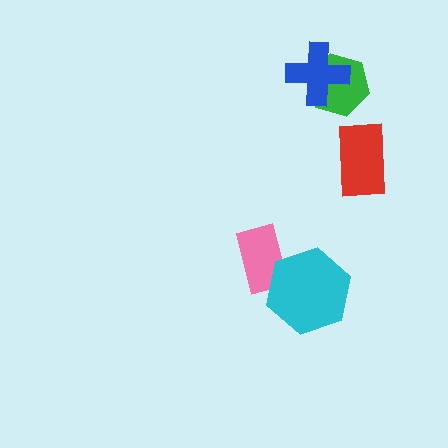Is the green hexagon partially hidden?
Yes, it is partially covered by another shape.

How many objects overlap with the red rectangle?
0 objects overlap with the red rectangle.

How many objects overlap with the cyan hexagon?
1 object overlaps with the cyan hexagon.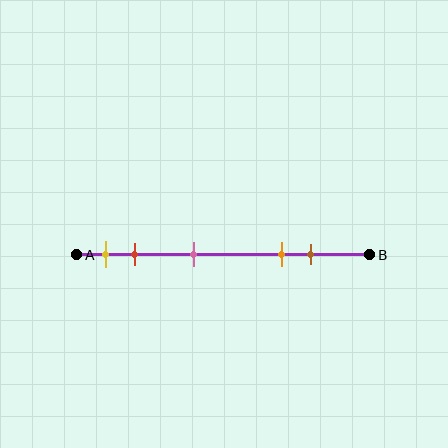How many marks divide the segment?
There are 5 marks dividing the segment.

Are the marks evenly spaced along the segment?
No, the marks are not evenly spaced.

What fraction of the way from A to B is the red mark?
The red mark is approximately 20% (0.2) of the way from A to B.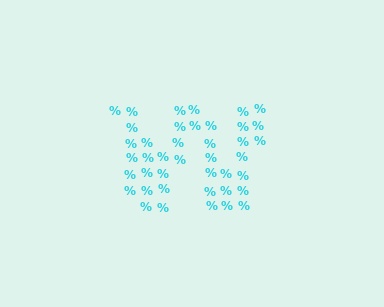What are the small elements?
The small elements are percent signs.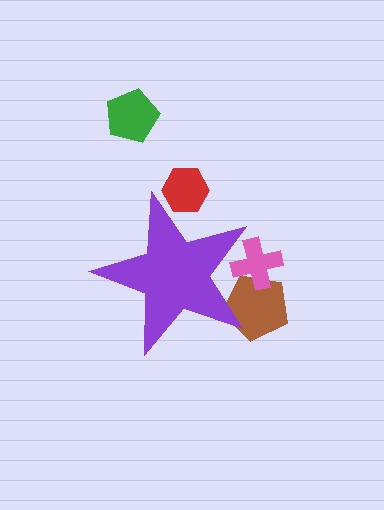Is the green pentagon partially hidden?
No, the green pentagon is fully visible.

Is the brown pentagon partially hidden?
Yes, the brown pentagon is partially hidden behind the purple star.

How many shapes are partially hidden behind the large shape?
3 shapes are partially hidden.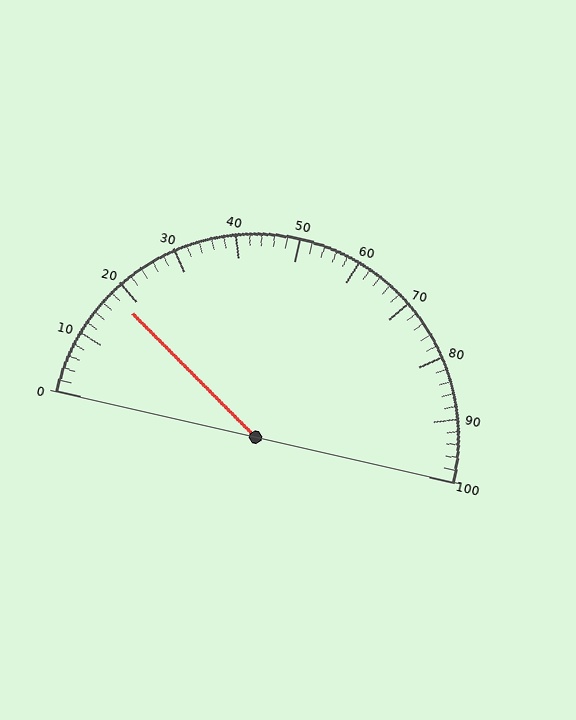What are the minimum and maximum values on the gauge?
The gauge ranges from 0 to 100.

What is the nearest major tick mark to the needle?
The nearest major tick mark is 20.